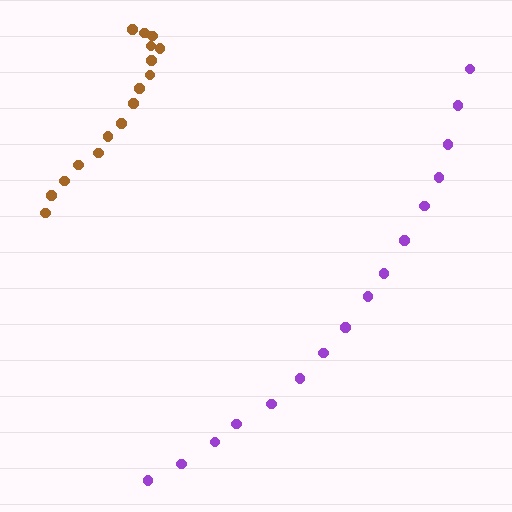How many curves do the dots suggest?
There are 2 distinct paths.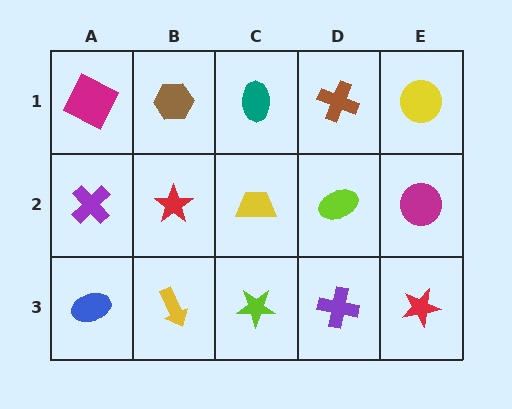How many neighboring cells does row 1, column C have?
3.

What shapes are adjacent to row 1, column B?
A red star (row 2, column B), a magenta square (row 1, column A), a teal ellipse (row 1, column C).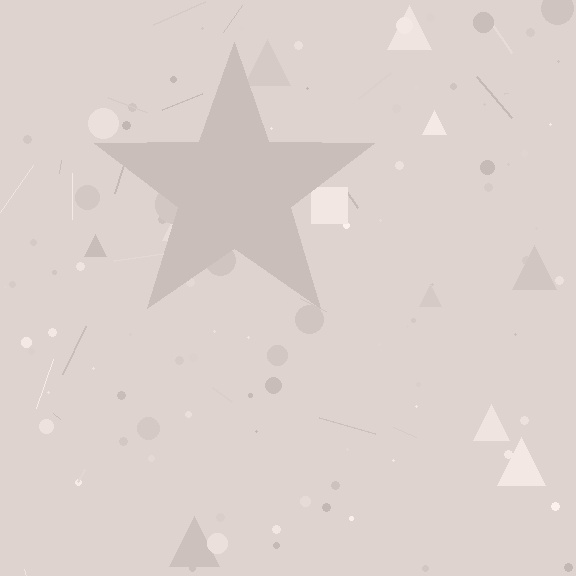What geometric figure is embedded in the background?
A star is embedded in the background.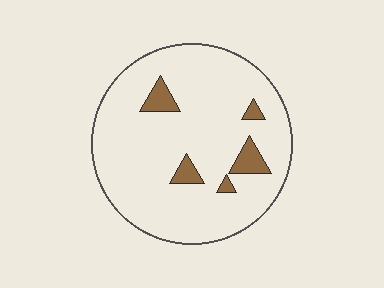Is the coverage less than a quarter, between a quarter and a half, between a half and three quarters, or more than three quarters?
Less than a quarter.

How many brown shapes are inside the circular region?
5.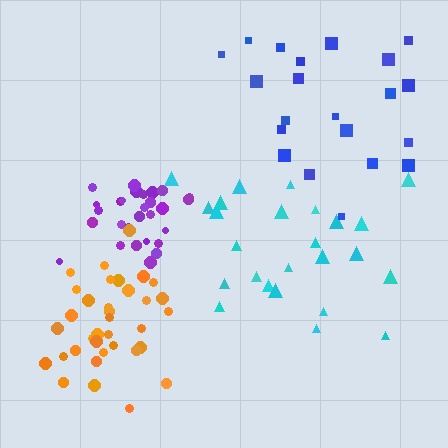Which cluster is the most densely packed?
Purple.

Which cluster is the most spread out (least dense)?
Blue.